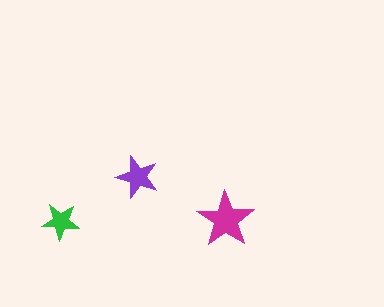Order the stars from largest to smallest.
the magenta one, the purple one, the green one.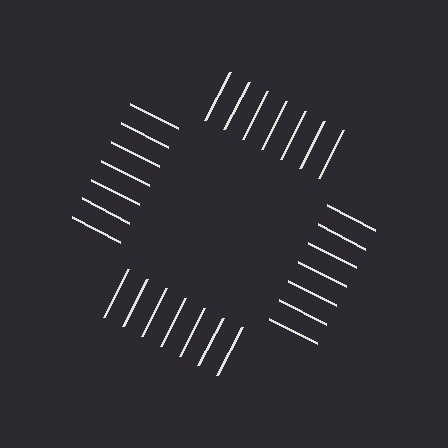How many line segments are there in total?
28 — 7 along each of the 4 edges.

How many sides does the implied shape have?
4 sides — the line-ends trace a square.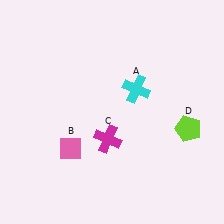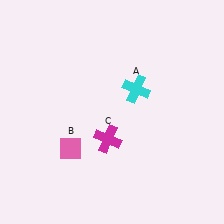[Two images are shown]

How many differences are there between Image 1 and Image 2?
There is 1 difference between the two images.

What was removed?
The lime pentagon (D) was removed in Image 2.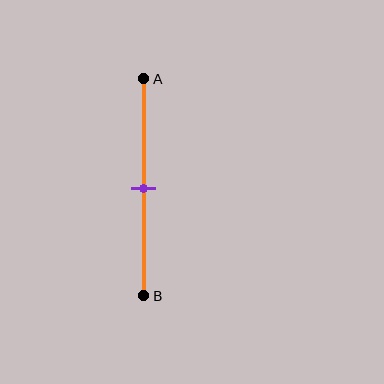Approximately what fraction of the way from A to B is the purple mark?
The purple mark is approximately 50% of the way from A to B.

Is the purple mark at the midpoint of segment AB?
Yes, the mark is approximately at the midpoint.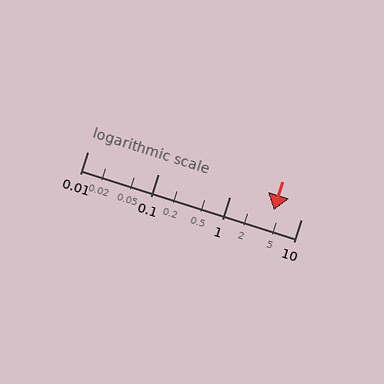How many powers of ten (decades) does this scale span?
The scale spans 3 decades, from 0.01 to 10.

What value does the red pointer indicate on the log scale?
The pointer indicates approximately 4.1.